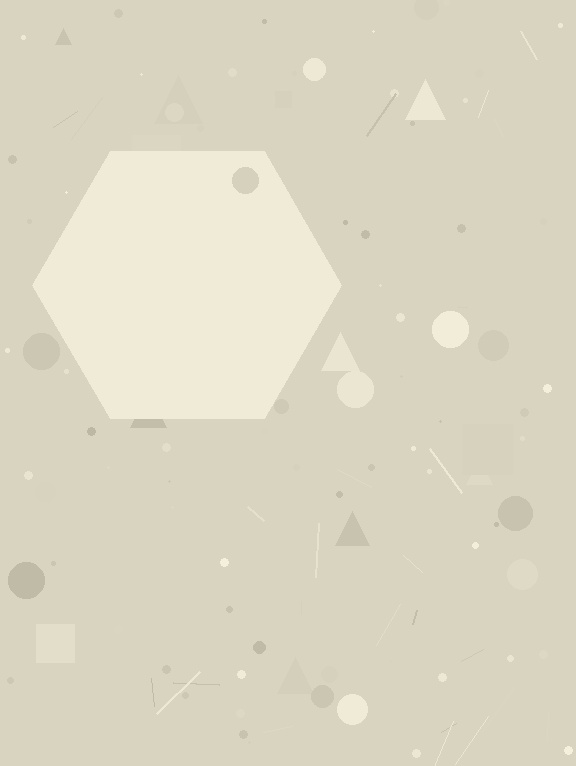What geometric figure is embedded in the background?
A hexagon is embedded in the background.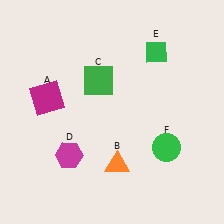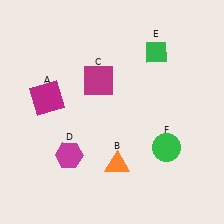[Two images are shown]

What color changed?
The square (C) changed from green in Image 1 to magenta in Image 2.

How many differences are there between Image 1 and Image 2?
There is 1 difference between the two images.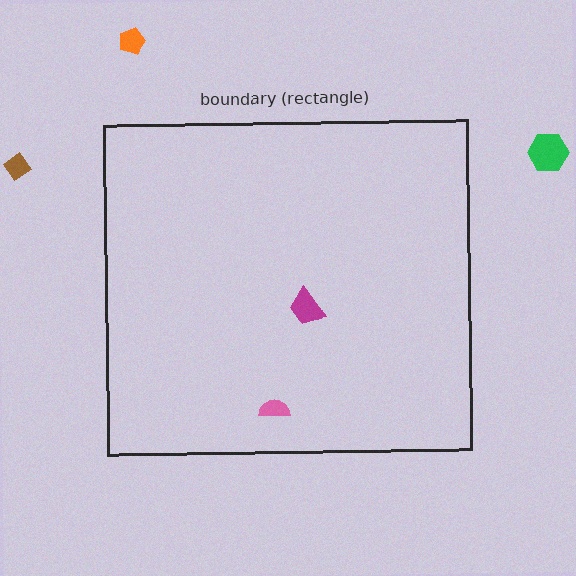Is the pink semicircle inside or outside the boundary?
Inside.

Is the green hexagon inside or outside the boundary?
Outside.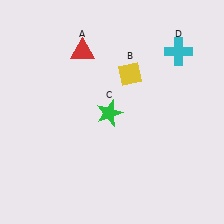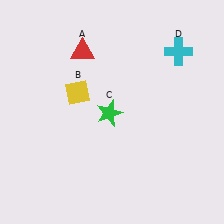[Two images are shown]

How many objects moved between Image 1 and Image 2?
1 object moved between the two images.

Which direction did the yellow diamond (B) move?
The yellow diamond (B) moved left.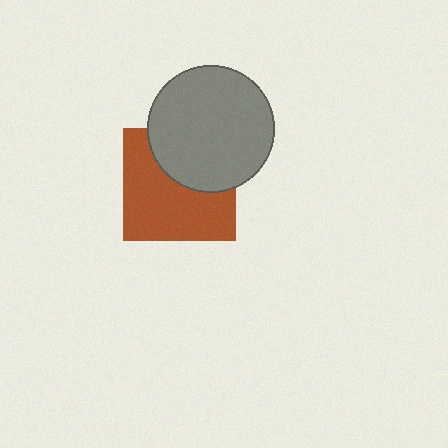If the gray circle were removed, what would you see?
You would see the complete brown square.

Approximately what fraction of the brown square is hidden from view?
Roughly 38% of the brown square is hidden behind the gray circle.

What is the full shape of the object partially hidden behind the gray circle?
The partially hidden object is a brown square.